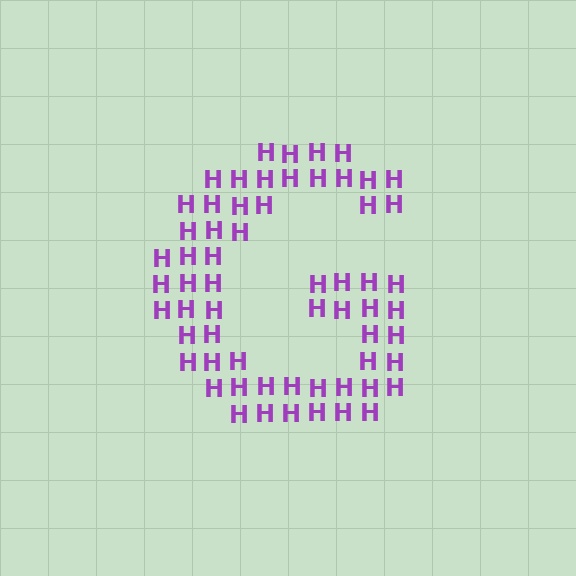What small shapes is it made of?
It is made of small letter H's.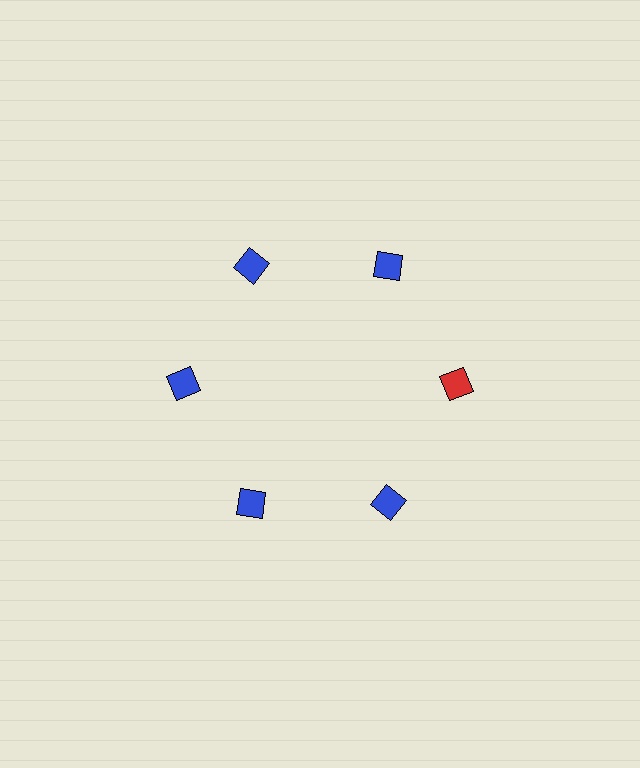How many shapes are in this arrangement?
There are 6 shapes arranged in a ring pattern.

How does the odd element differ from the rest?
It has a different color: red instead of blue.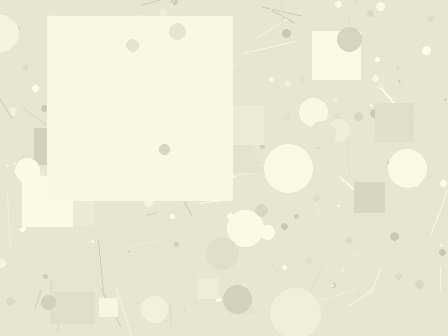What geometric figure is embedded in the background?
A square is embedded in the background.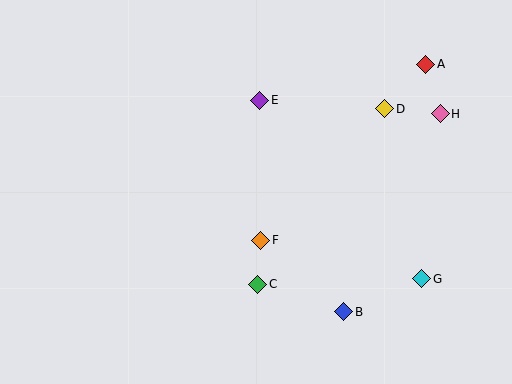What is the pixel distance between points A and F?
The distance between A and F is 241 pixels.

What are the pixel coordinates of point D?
Point D is at (385, 109).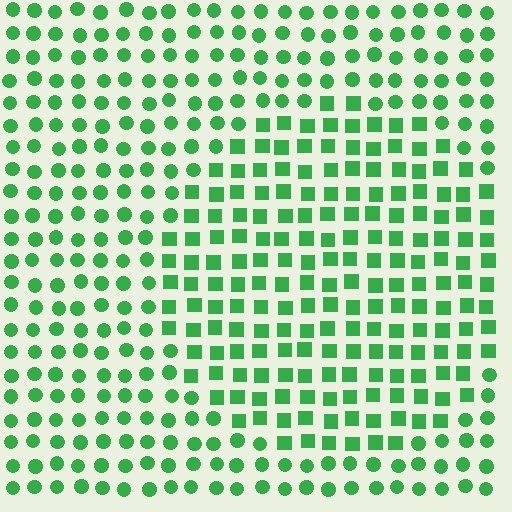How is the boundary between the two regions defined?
The boundary is defined by a change in element shape: squares inside vs. circles outside. All elements share the same color and spacing.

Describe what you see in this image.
The image is filled with small green elements arranged in a uniform grid. A circle-shaped region contains squares, while the surrounding area contains circles. The boundary is defined purely by the change in element shape.